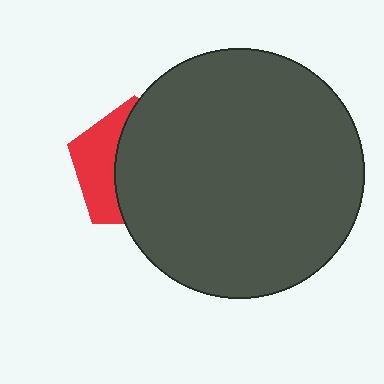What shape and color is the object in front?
The object in front is a dark gray circle.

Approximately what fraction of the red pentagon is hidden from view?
Roughly 65% of the red pentagon is hidden behind the dark gray circle.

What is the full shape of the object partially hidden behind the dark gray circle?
The partially hidden object is a red pentagon.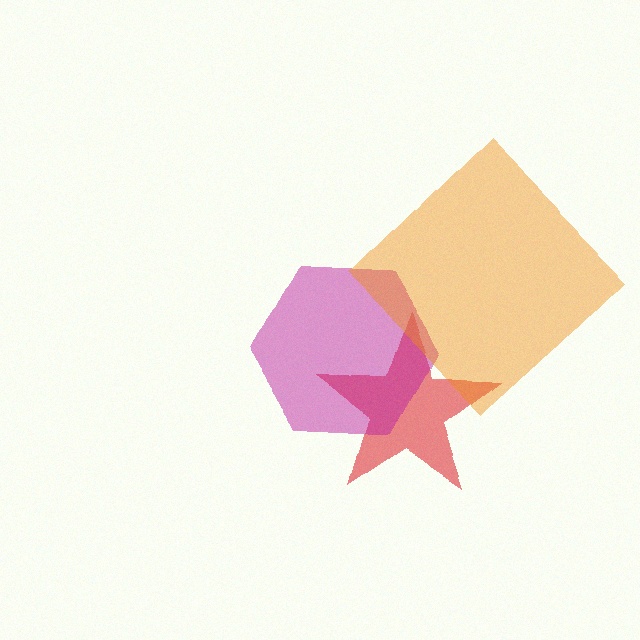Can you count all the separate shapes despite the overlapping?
Yes, there are 3 separate shapes.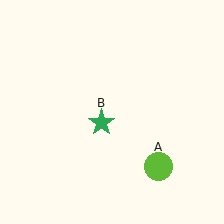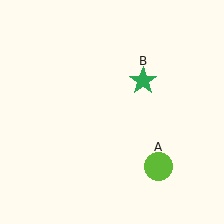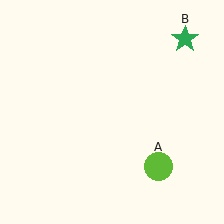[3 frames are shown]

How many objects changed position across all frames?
1 object changed position: green star (object B).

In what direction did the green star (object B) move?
The green star (object B) moved up and to the right.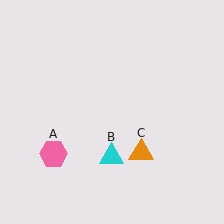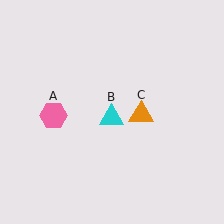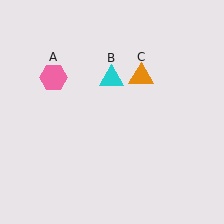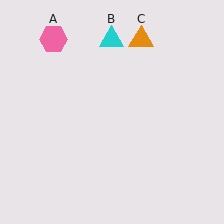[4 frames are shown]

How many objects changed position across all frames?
3 objects changed position: pink hexagon (object A), cyan triangle (object B), orange triangle (object C).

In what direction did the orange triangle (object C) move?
The orange triangle (object C) moved up.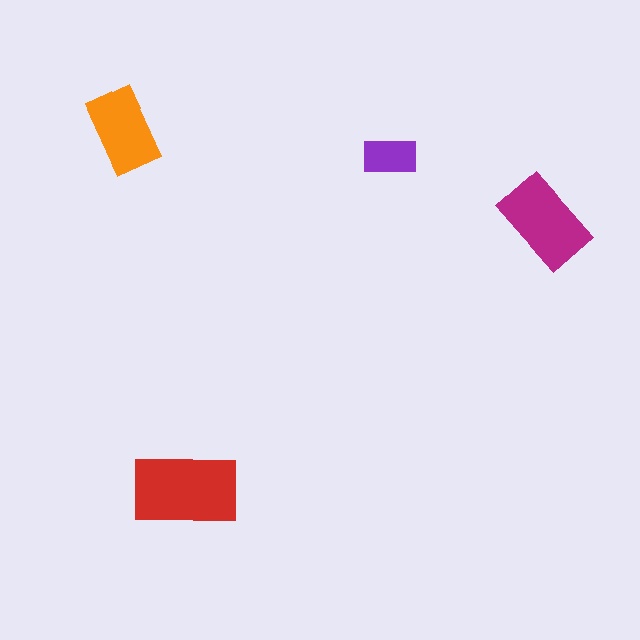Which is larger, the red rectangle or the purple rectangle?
The red one.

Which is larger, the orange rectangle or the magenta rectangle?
The magenta one.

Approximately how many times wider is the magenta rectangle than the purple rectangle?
About 1.5 times wider.